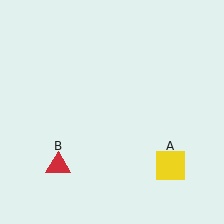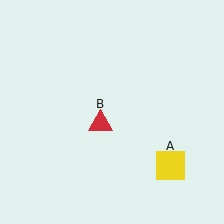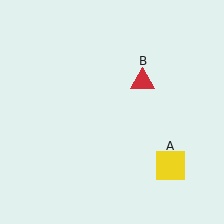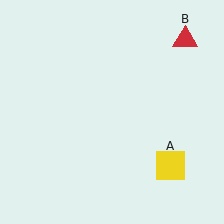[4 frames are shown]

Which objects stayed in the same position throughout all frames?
Yellow square (object A) remained stationary.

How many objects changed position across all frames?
1 object changed position: red triangle (object B).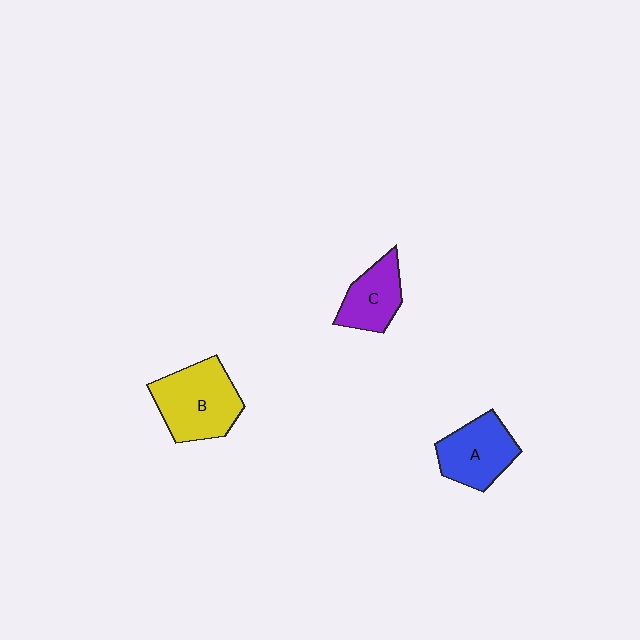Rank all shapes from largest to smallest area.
From largest to smallest: B (yellow), A (blue), C (purple).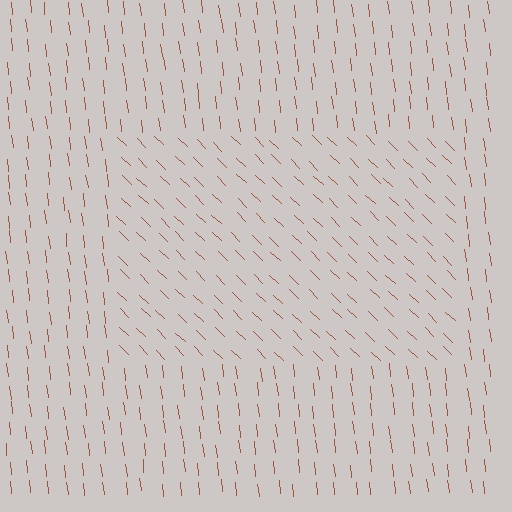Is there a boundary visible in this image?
Yes, there is a texture boundary formed by a change in line orientation.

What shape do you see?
I see a rectangle.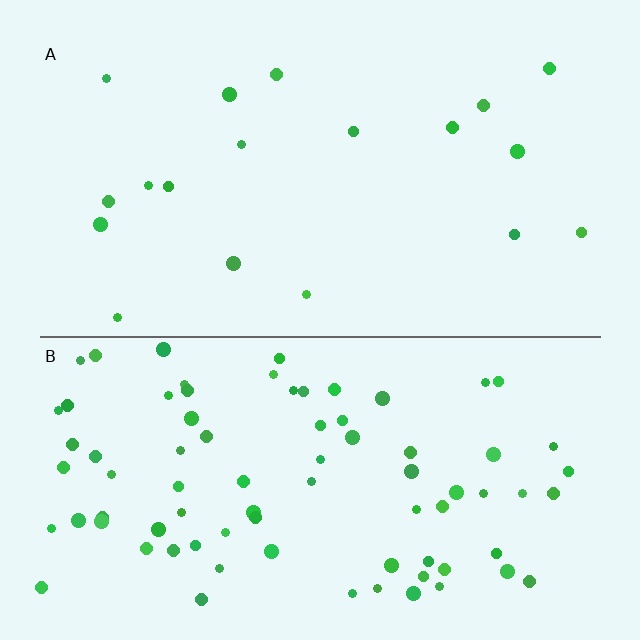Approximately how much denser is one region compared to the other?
Approximately 4.3× — region B over region A.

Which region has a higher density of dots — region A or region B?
B (the bottom).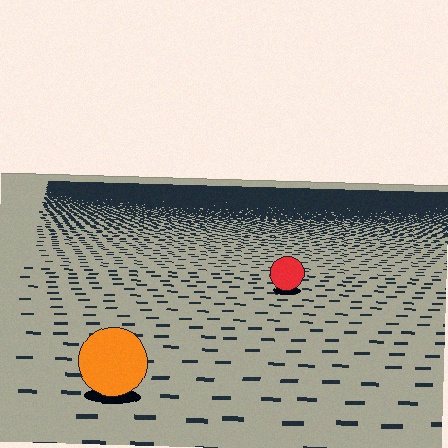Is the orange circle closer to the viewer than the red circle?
Yes. The orange circle is closer — you can tell from the texture gradient: the ground texture is coarser near it.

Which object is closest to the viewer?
The orange circle is closest. The texture marks near it are larger and more spread out.